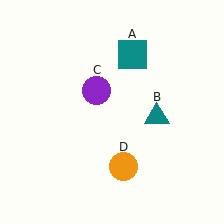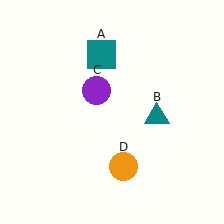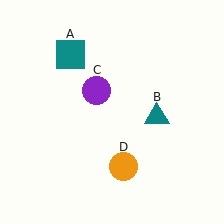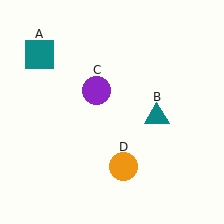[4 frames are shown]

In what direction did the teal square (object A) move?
The teal square (object A) moved left.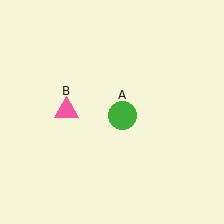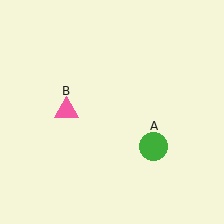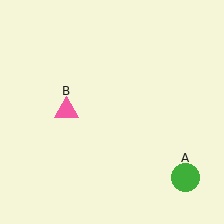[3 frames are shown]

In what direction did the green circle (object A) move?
The green circle (object A) moved down and to the right.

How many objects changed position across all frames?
1 object changed position: green circle (object A).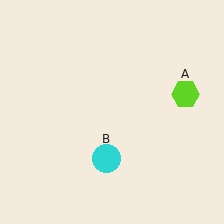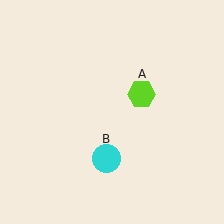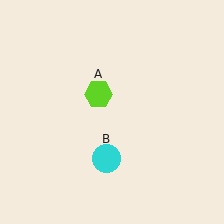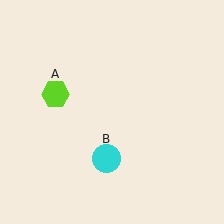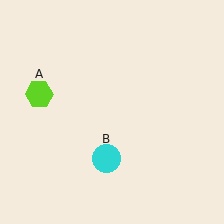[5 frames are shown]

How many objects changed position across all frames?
1 object changed position: lime hexagon (object A).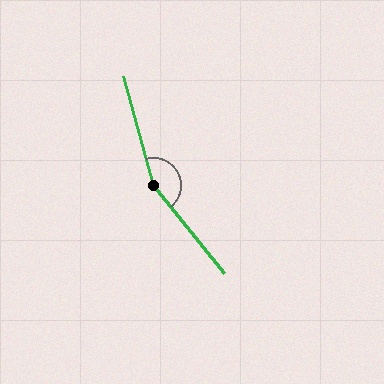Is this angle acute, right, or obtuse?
It is obtuse.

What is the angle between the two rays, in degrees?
Approximately 156 degrees.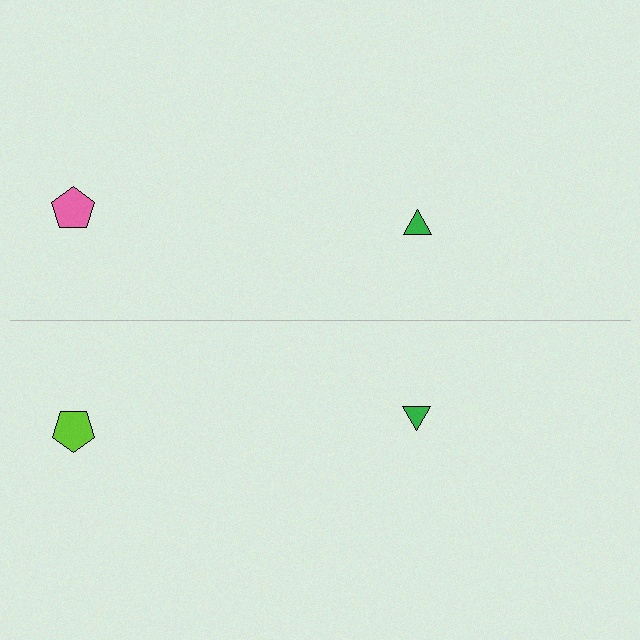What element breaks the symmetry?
The lime pentagon on the bottom side breaks the symmetry — its mirror counterpart is pink.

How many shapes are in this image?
There are 4 shapes in this image.